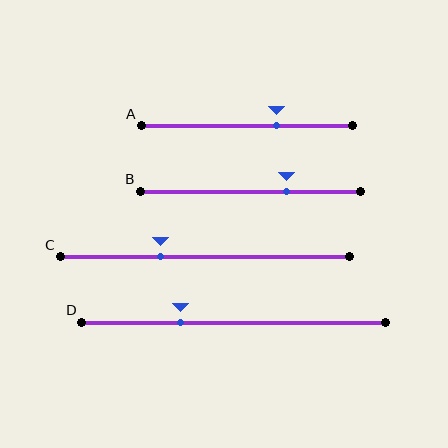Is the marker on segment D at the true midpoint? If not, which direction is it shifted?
No, the marker on segment D is shifted to the left by about 17% of the segment length.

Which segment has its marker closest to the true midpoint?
Segment A has its marker closest to the true midpoint.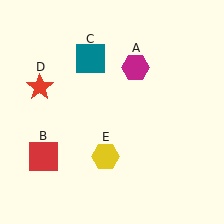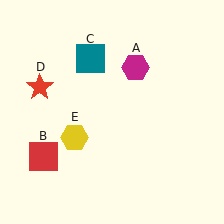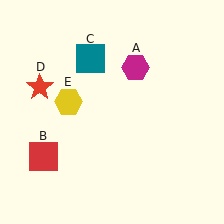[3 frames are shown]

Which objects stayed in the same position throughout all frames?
Magenta hexagon (object A) and red square (object B) and teal square (object C) and red star (object D) remained stationary.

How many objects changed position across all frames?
1 object changed position: yellow hexagon (object E).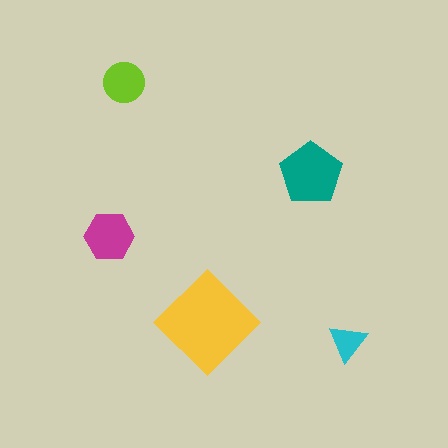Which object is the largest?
The yellow diamond.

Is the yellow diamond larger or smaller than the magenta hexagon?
Larger.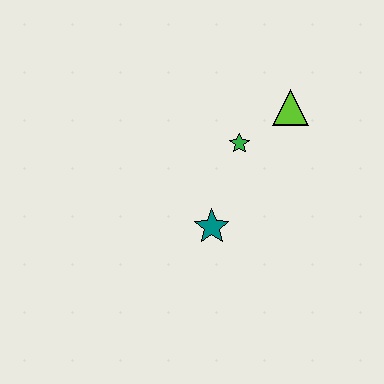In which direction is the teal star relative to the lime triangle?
The teal star is below the lime triangle.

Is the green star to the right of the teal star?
Yes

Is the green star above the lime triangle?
No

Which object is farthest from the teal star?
The lime triangle is farthest from the teal star.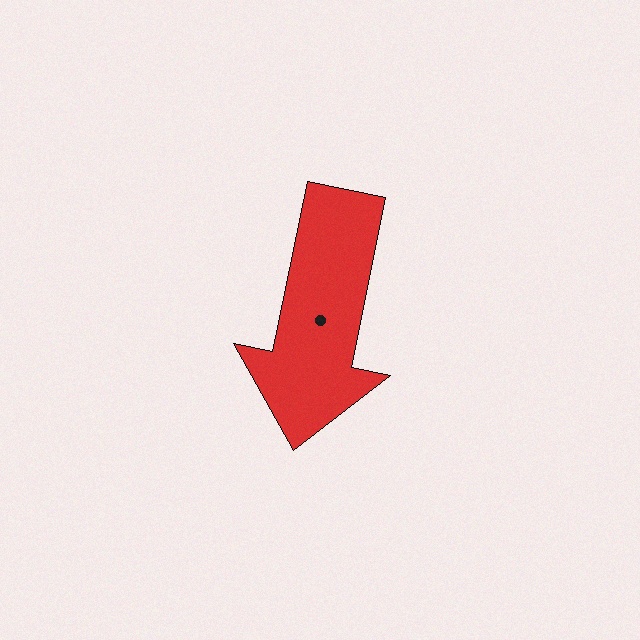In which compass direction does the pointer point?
South.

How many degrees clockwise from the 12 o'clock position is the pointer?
Approximately 192 degrees.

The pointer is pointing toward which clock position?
Roughly 6 o'clock.